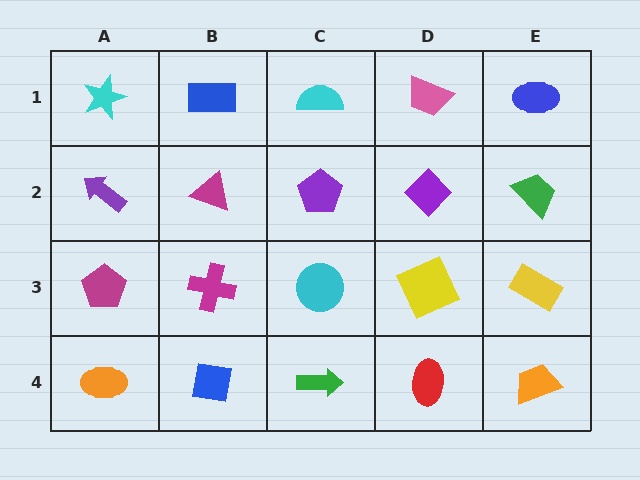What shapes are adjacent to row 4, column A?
A magenta pentagon (row 3, column A), a blue square (row 4, column B).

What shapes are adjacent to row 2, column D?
A pink trapezoid (row 1, column D), a yellow square (row 3, column D), a purple pentagon (row 2, column C), a green trapezoid (row 2, column E).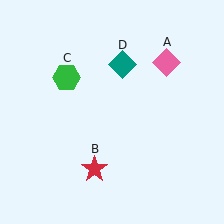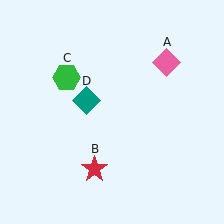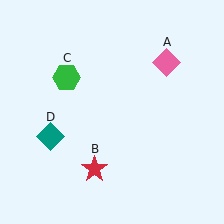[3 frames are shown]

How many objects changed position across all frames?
1 object changed position: teal diamond (object D).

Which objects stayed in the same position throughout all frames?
Pink diamond (object A) and red star (object B) and green hexagon (object C) remained stationary.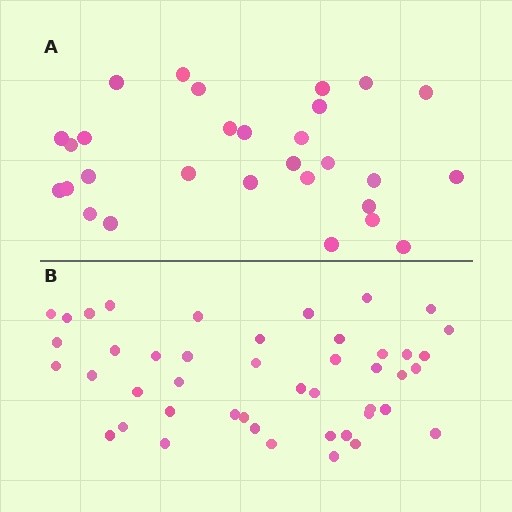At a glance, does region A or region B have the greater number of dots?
Region B (the bottom region) has more dots.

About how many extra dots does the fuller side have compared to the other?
Region B has approximately 15 more dots than region A.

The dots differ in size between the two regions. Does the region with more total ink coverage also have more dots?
No. Region A has more total ink coverage because its dots are larger, but region B actually contains more individual dots. Total area can be misleading — the number of items is what matters here.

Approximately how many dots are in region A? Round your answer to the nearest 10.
About 30 dots. (The exact count is 29, which rounds to 30.)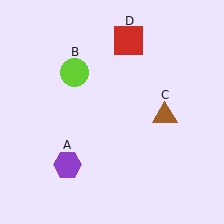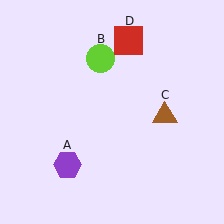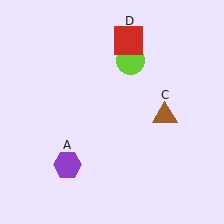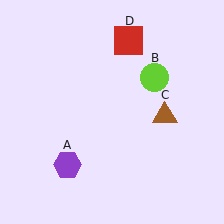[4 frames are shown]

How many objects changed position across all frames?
1 object changed position: lime circle (object B).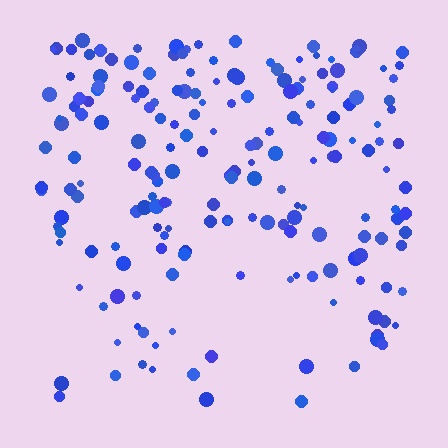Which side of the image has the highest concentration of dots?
The top.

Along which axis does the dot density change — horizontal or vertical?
Vertical.